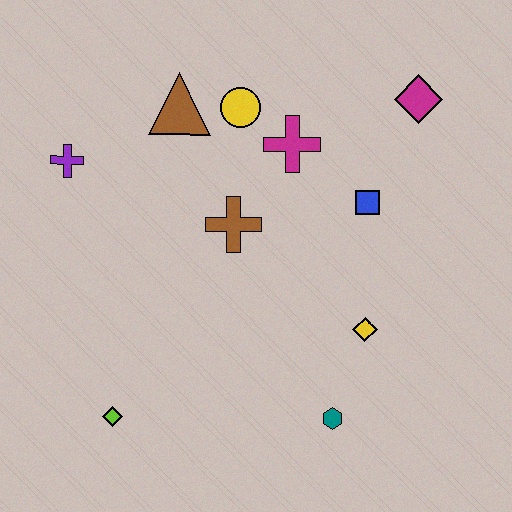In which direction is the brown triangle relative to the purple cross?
The brown triangle is to the right of the purple cross.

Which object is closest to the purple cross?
The brown triangle is closest to the purple cross.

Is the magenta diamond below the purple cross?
No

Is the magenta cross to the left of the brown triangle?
No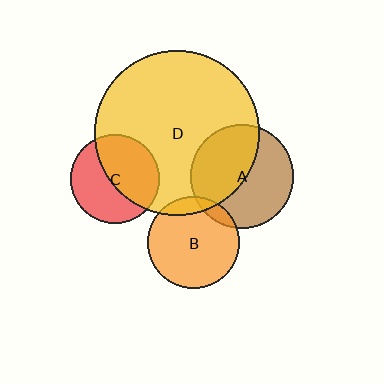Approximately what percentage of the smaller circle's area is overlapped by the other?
Approximately 50%.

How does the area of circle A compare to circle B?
Approximately 1.3 times.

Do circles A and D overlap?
Yes.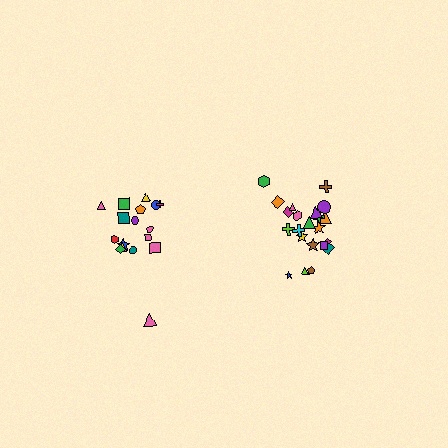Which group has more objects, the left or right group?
The right group.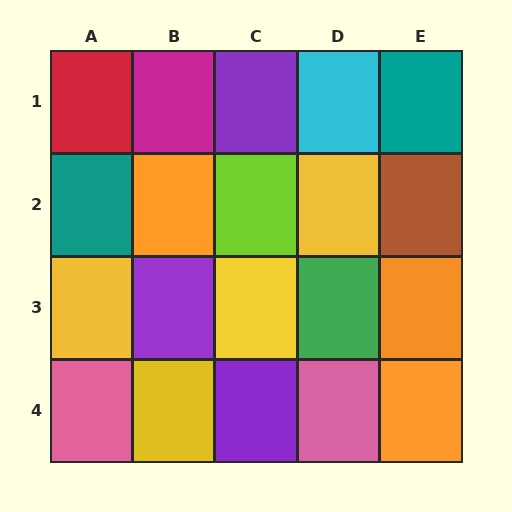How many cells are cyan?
1 cell is cyan.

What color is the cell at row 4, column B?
Yellow.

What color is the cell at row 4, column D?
Pink.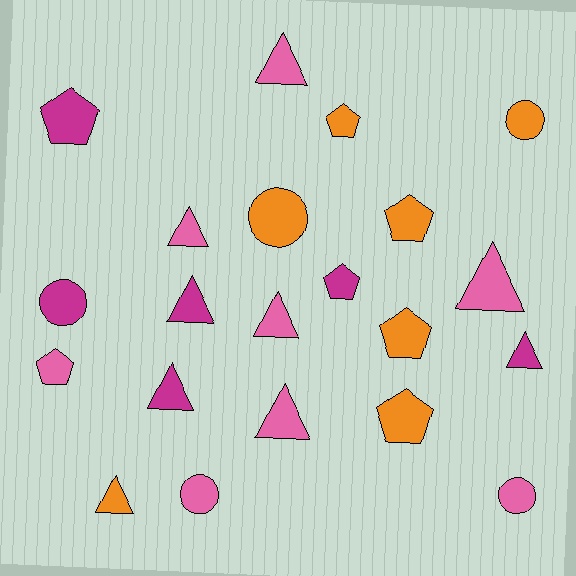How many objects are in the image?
There are 21 objects.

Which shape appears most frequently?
Triangle, with 9 objects.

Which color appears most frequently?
Pink, with 8 objects.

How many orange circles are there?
There are 2 orange circles.